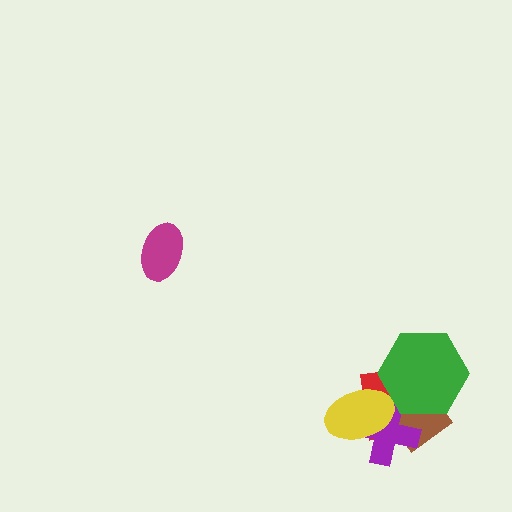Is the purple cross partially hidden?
Yes, it is partially covered by another shape.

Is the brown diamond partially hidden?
Yes, it is partially covered by another shape.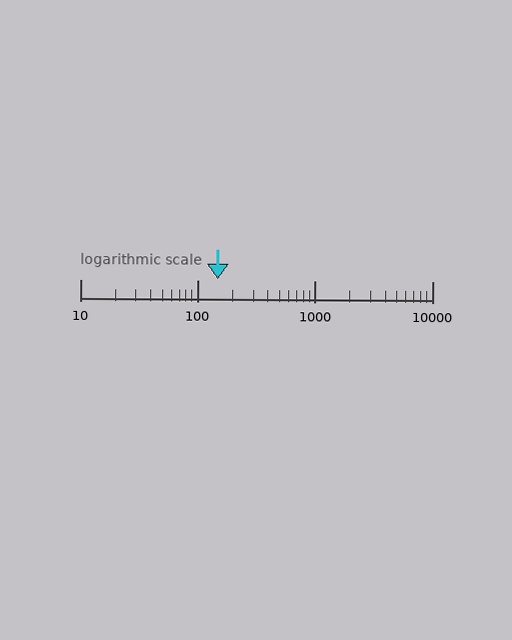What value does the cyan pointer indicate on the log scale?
The pointer indicates approximately 150.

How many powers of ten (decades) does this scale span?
The scale spans 3 decades, from 10 to 10000.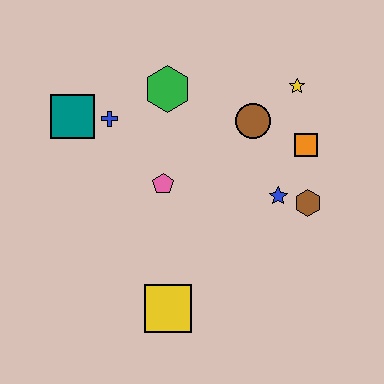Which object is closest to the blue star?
The brown hexagon is closest to the blue star.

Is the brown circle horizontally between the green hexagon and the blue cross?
No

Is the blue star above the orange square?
No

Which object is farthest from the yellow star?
The yellow square is farthest from the yellow star.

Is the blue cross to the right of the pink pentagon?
No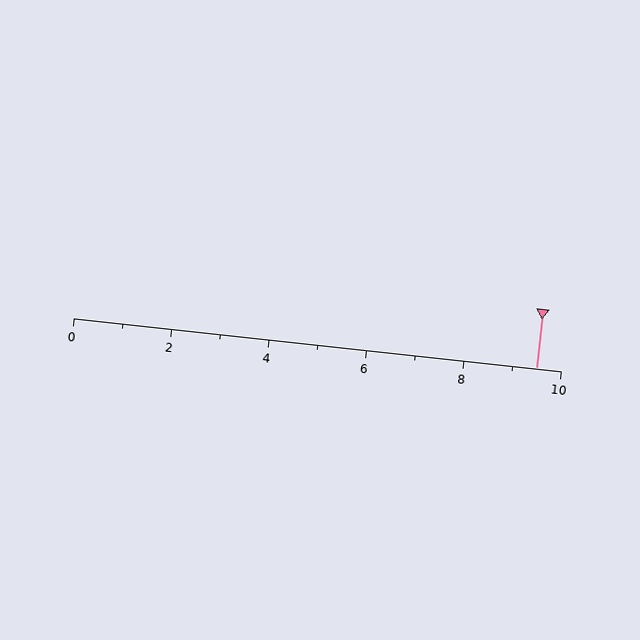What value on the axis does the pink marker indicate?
The marker indicates approximately 9.5.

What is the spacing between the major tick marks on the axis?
The major ticks are spaced 2 apart.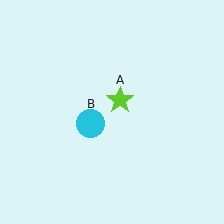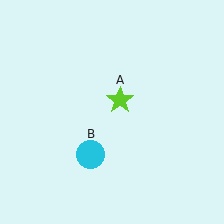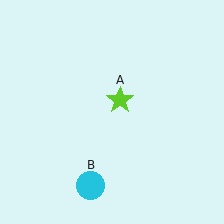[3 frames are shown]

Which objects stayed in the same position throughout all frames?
Lime star (object A) remained stationary.